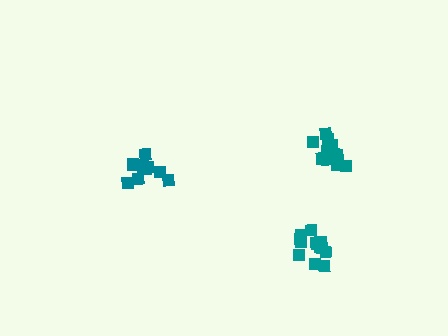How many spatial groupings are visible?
There are 3 spatial groupings.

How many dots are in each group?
Group 1: 12 dots, Group 2: 16 dots, Group 3: 11 dots (39 total).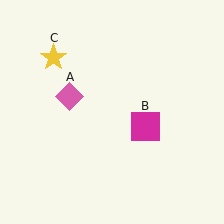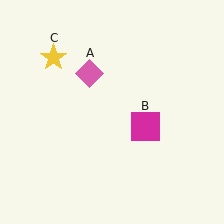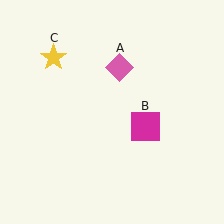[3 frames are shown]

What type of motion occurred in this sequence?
The pink diamond (object A) rotated clockwise around the center of the scene.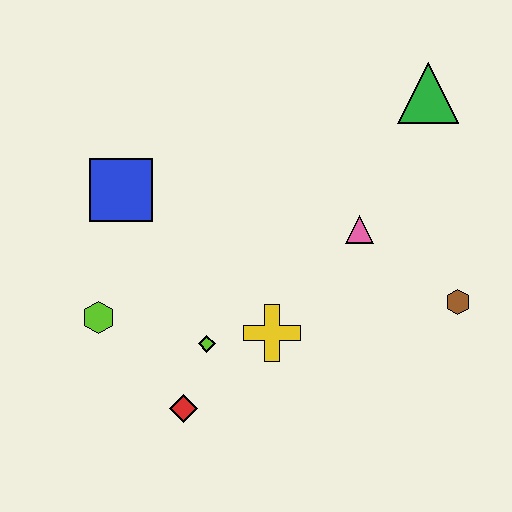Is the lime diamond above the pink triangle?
No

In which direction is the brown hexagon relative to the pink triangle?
The brown hexagon is to the right of the pink triangle.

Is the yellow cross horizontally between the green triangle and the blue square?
Yes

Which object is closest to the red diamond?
The lime diamond is closest to the red diamond.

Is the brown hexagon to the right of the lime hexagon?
Yes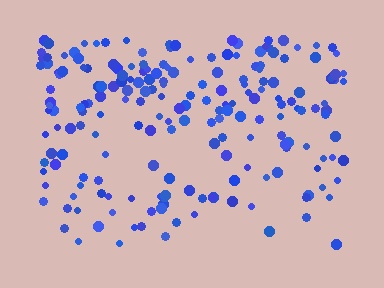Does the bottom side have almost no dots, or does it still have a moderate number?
Still a moderate number, just noticeably fewer than the top.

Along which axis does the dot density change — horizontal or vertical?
Vertical.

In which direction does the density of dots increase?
From bottom to top, with the top side densest.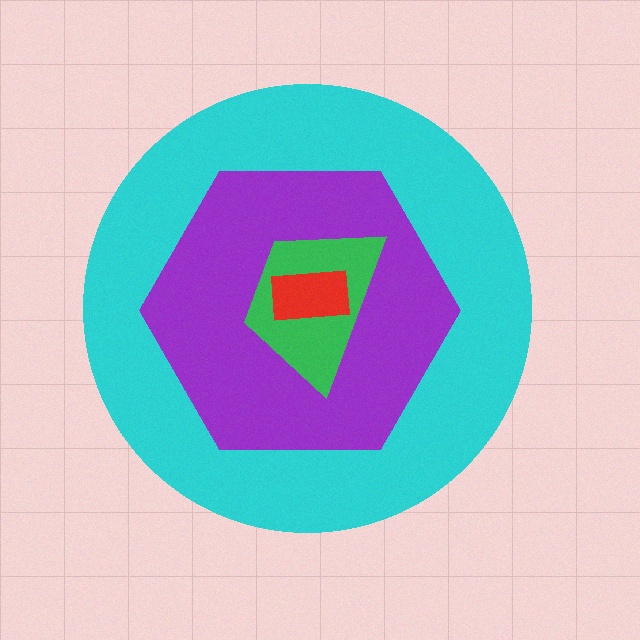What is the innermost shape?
The red rectangle.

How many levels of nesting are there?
4.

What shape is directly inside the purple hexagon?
The green trapezoid.